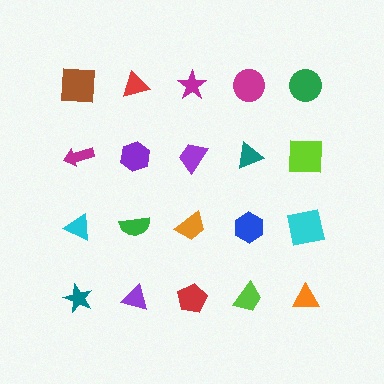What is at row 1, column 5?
A green circle.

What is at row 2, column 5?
A lime square.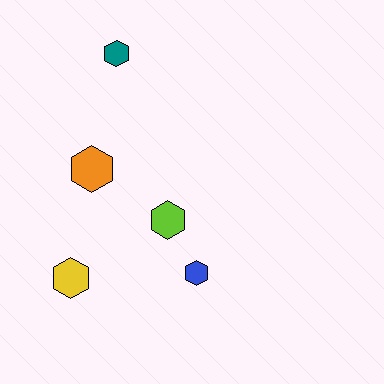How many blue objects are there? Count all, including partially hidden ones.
There is 1 blue object.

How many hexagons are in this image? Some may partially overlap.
There are 5 hexagons.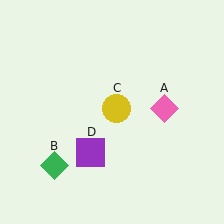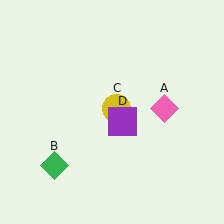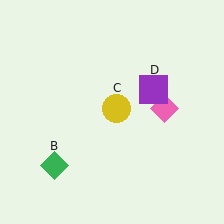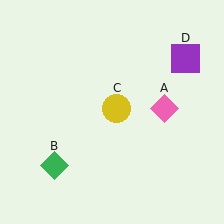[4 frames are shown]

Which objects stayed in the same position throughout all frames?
Pink diamond (object A) and green diamond (object B) and yellow circle (object C) remained stationary.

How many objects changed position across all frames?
1 object changed position: purple square (object D).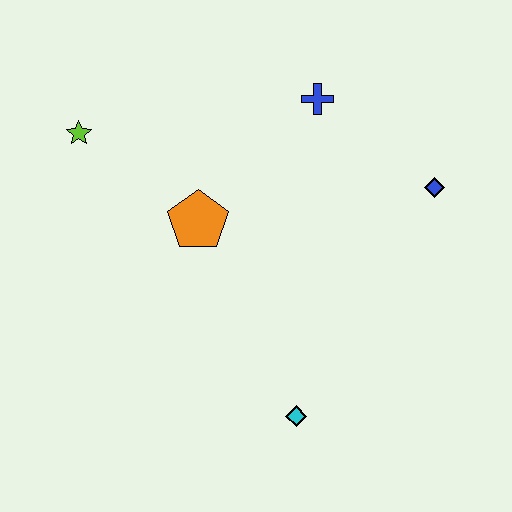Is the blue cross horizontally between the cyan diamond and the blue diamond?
Yes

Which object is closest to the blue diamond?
The blue cross is closest to the blue diamond.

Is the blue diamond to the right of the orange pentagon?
Yes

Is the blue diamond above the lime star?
No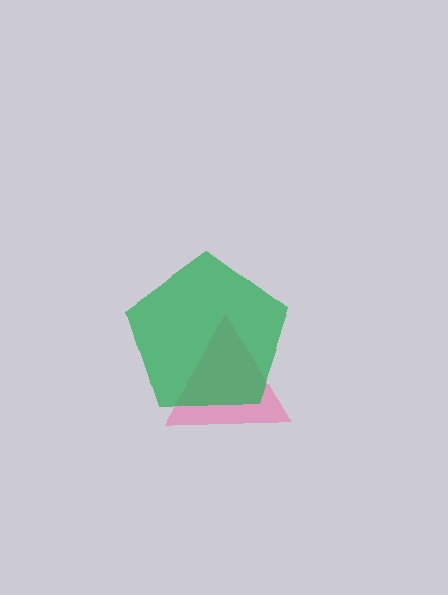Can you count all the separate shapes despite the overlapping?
Yes, there are 2 separate shapes.